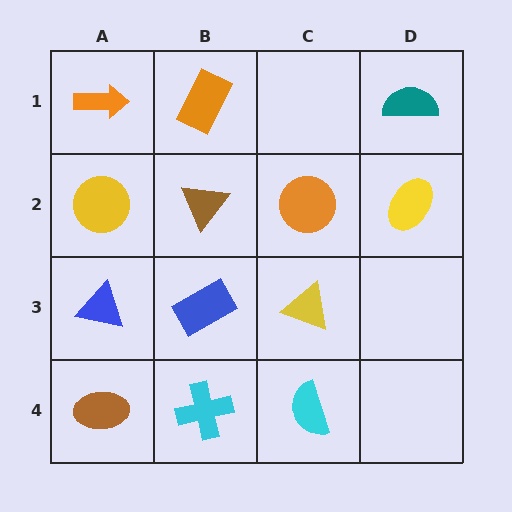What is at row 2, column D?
A yellow ellipse.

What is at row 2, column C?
An orange circle.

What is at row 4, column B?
A cyan cross.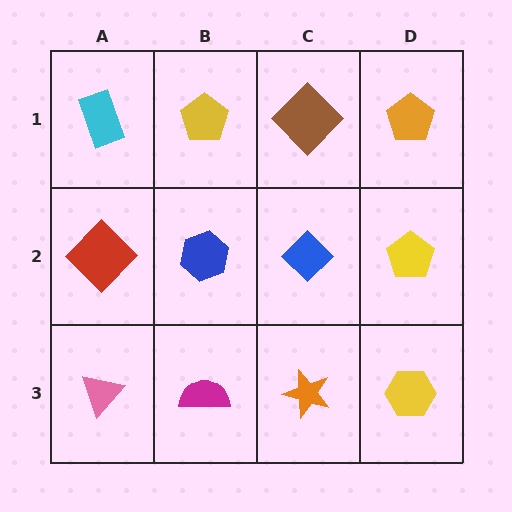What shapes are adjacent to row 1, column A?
A red diamond (row 2, column A), a yellow pentagon (row 1, column B).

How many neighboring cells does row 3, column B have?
3.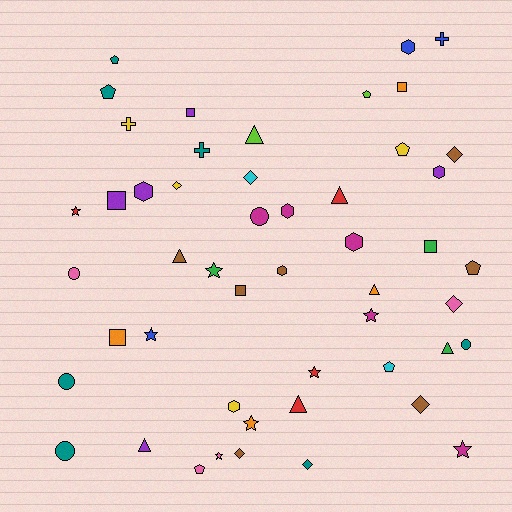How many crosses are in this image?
There are 3 crosses.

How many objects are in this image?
There are 50 objects.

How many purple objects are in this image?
There are 5 purple objects.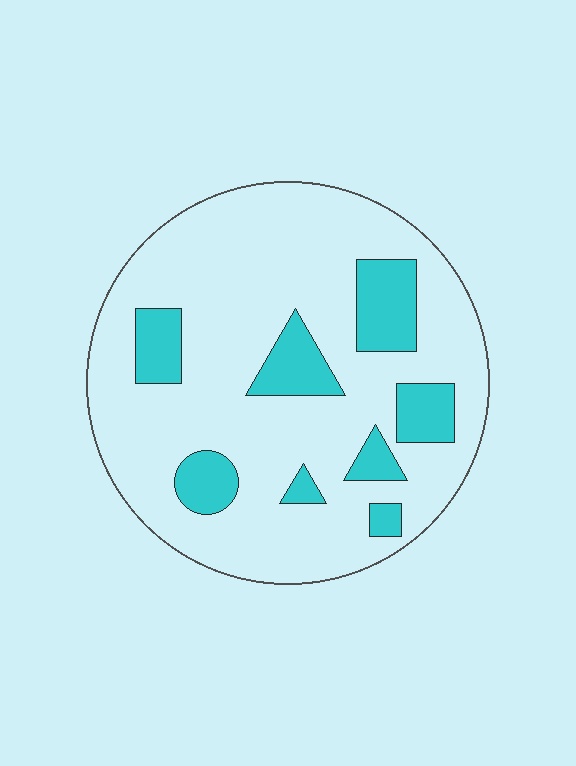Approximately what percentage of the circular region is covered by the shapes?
Approximately 20%.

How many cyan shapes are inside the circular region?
8.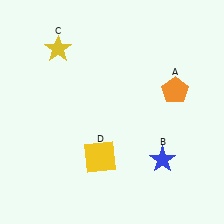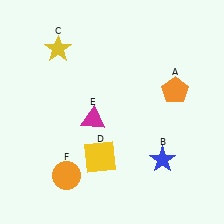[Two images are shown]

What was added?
A magenta triangle (E), an orange circle (F) were added in Image 2.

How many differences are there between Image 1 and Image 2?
There are 2 differences between the two images.